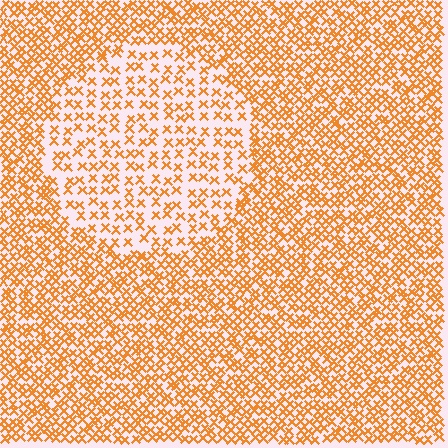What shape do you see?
I see a circle.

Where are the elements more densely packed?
The elements are more densely packed outside the circle boundary.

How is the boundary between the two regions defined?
The boundary is defined by a change in element density (approximately 2.0x ratio). All elements are the same color, size, and shape.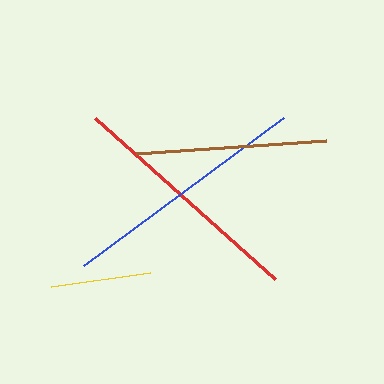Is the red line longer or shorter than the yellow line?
The red line is longer than the yellow line.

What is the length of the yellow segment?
The yellow segment is approximately 100 pixels long.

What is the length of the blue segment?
The blue segment is approximately 249 pixels long.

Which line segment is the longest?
The blue line is the longest at approximately 249 pixels.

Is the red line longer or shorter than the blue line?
The blue line is longer than the red line.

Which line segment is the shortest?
The yellow line is the shortest at approximately 100 pixels.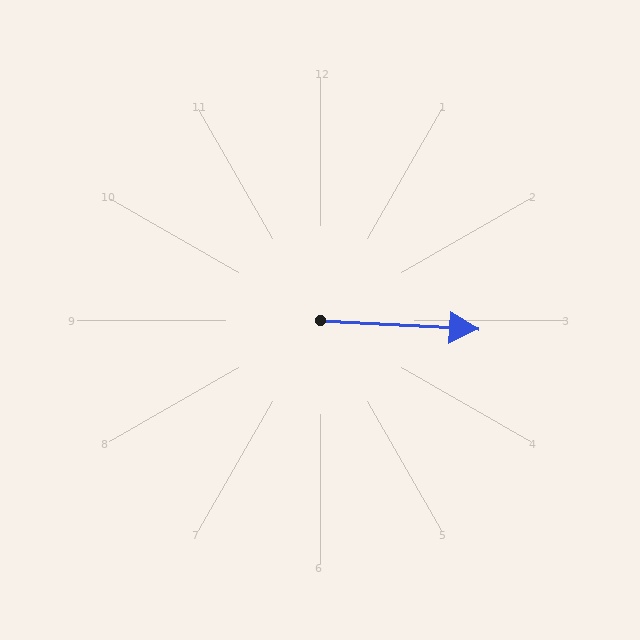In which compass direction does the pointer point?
East.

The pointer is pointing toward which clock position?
Roughly 3 o'clock.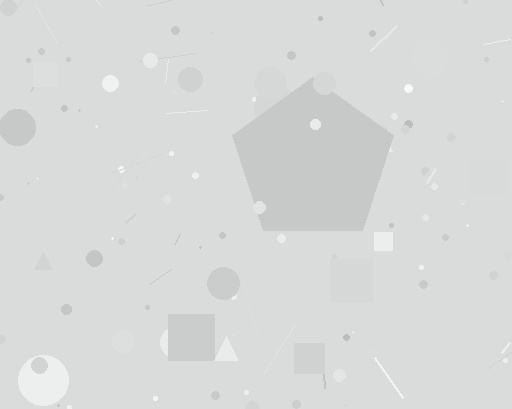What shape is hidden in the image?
A pentagon is hidden in the image.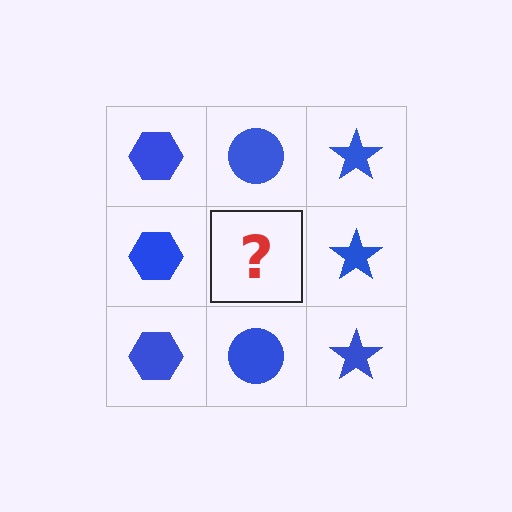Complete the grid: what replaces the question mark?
The question mark should be replaced with a blue circle.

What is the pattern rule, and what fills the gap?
The rule is that each column has a consistent shape. The gap should be filled with a blue circle.